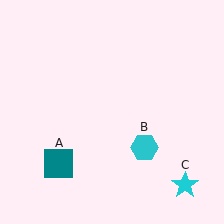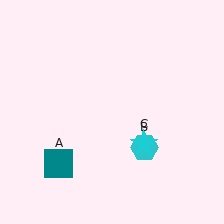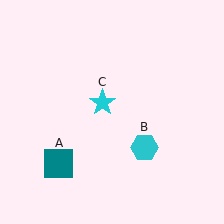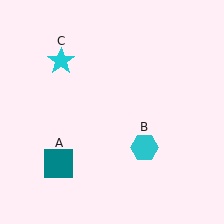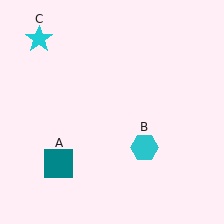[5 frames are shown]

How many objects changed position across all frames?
1 object changed position: cyan star (object C).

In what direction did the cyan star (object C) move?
The cyan star (object C) moved up and to the left.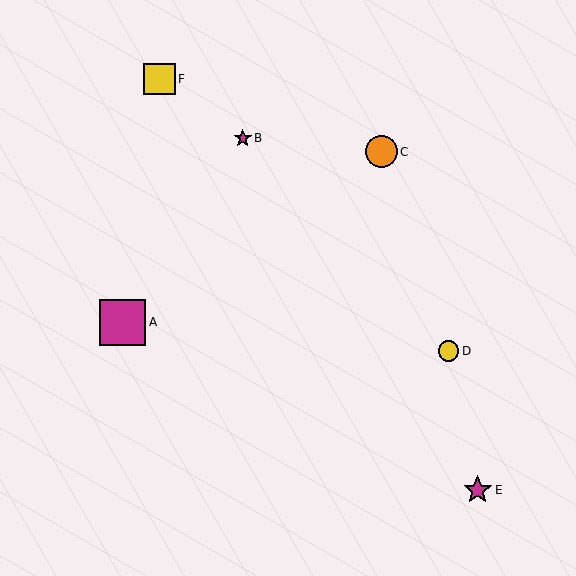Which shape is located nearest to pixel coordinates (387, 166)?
The orange circle (labeled C) at (381, 152) is nearest to that location.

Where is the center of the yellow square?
The center of the yellow square is at (159, 79).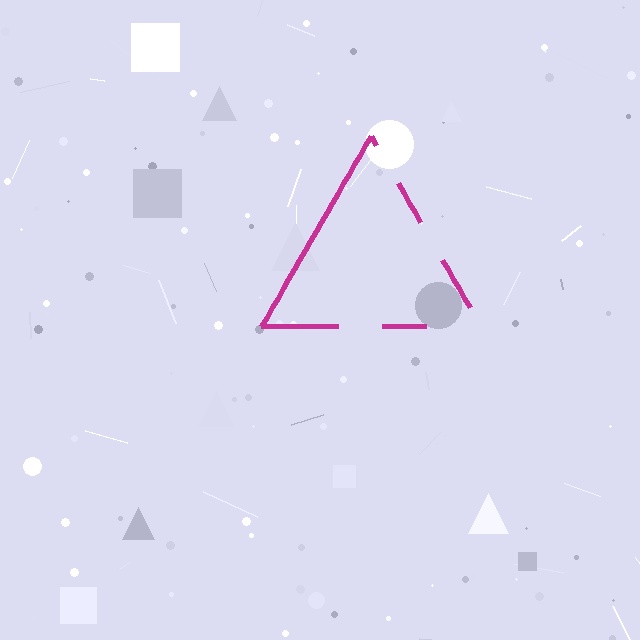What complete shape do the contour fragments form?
The contour fragments form a triangle.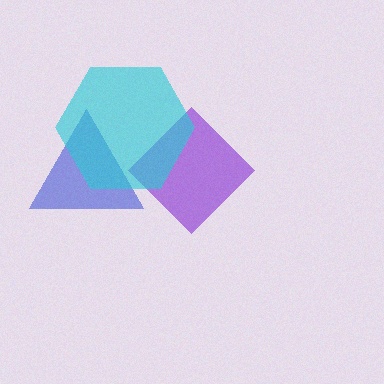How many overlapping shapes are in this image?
There are 3 overlapping shapes in the image.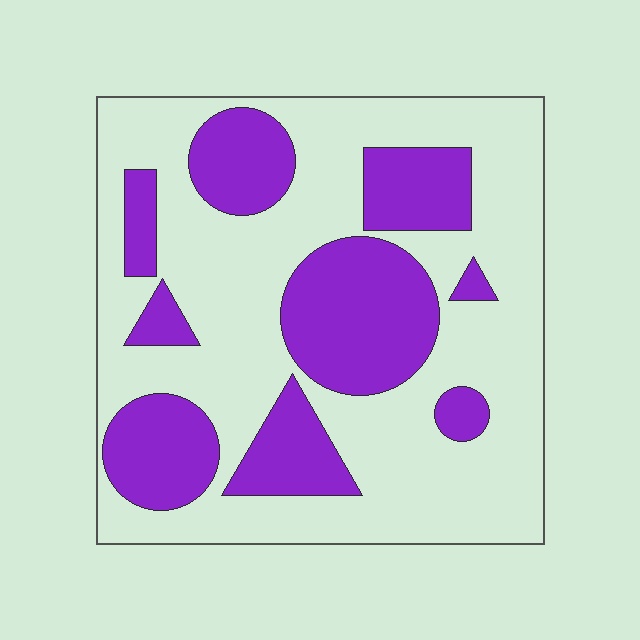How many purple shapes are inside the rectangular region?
9.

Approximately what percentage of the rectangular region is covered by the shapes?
Approximately 35%.